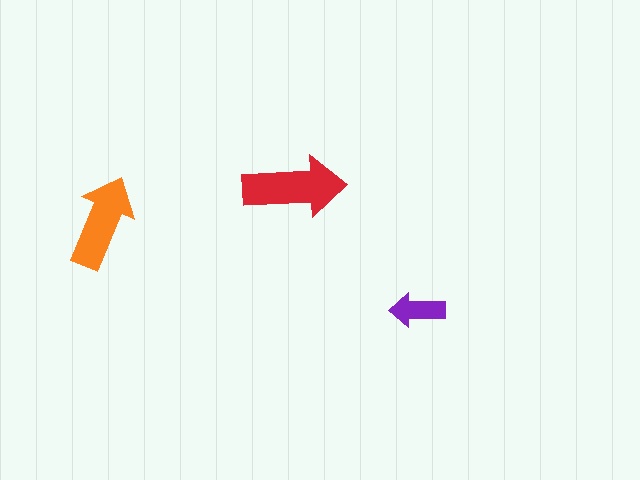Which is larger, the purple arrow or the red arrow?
The red one.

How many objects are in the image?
There are 3 objects in the image.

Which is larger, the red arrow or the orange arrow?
The red one.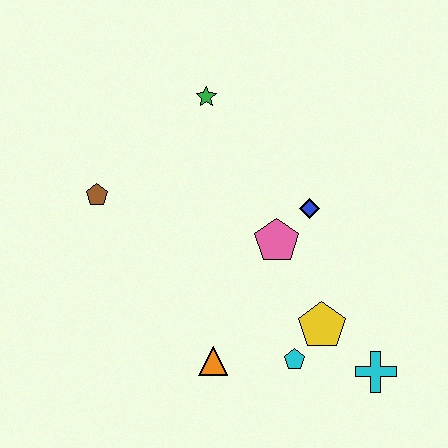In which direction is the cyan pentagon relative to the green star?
The cyan pentagon is below the green star.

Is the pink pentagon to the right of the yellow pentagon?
No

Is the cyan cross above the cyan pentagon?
No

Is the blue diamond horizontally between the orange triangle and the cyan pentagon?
No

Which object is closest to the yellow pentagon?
The cyan pentagon is closest to the yellow pentagon.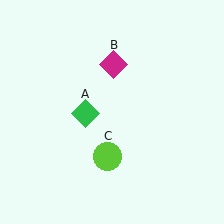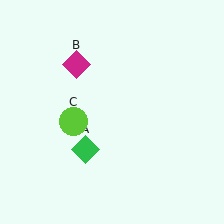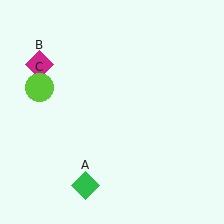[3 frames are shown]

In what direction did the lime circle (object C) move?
The lime circle (object C) moved up and to the left.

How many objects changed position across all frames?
3 objects changed position: green diamond (object A), magenta diamond (object B), lime circle (object C).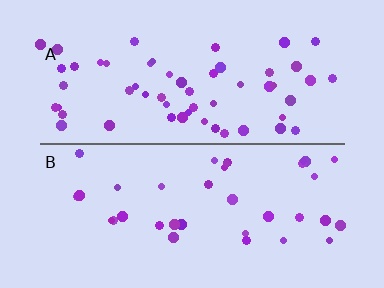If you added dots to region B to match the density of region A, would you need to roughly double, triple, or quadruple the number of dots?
Approximately double.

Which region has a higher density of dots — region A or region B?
A (the top).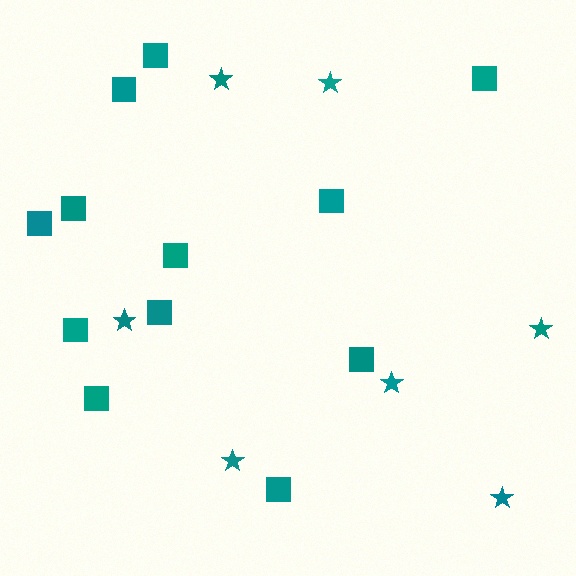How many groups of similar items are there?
There are 2 groups: one group of stars (7) and one group of squares (12).